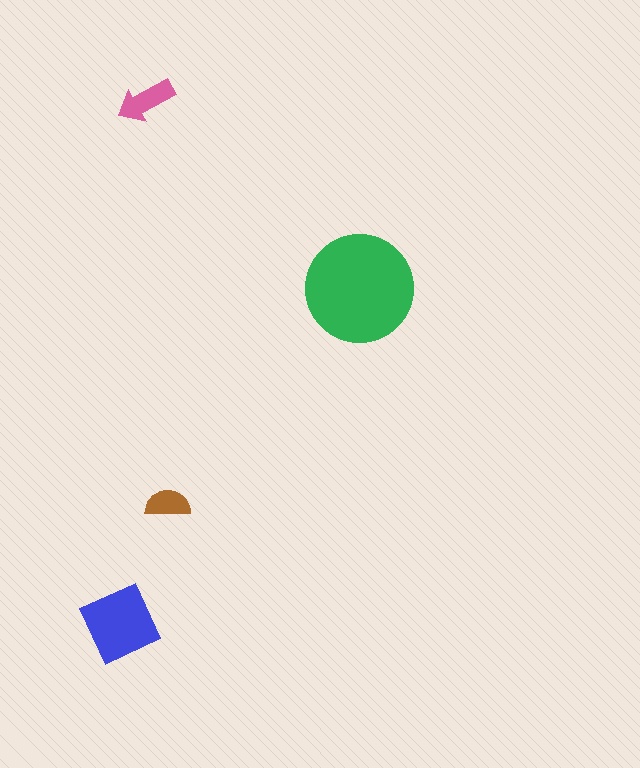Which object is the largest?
The green circle.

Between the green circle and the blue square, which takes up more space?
The green circle.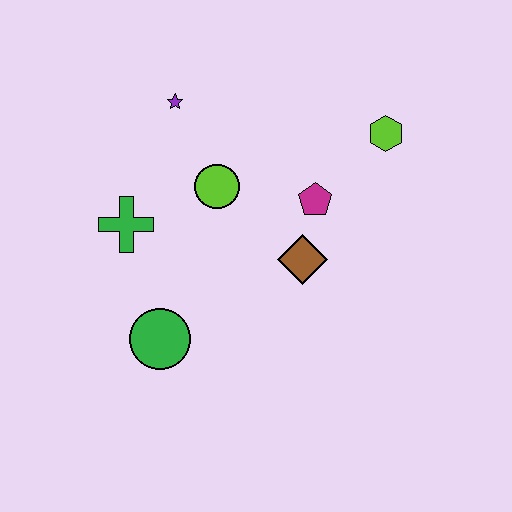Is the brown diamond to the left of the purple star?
No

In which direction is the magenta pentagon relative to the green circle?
The magenta pentagon is to the right of the green circle.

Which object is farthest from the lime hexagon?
The green circle is farthest from the lime hexagon.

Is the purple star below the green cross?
No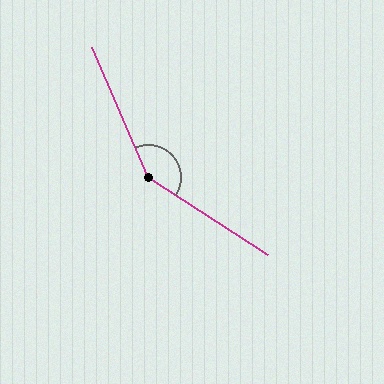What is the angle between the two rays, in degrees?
Approximately 146 degrees.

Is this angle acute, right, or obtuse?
It is obtuse.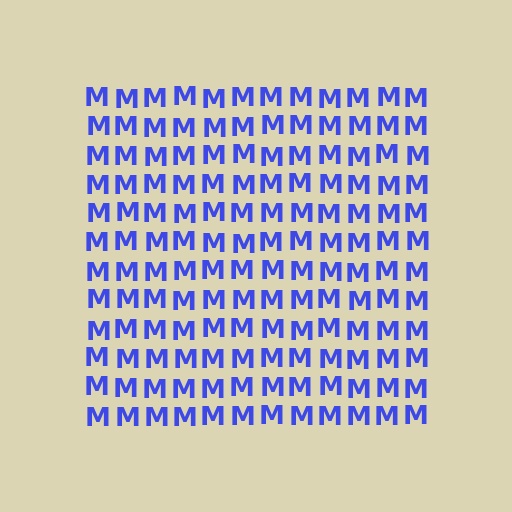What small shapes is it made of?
It is made of small letter M's.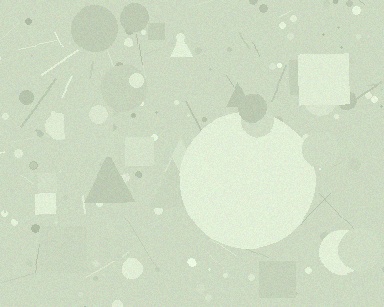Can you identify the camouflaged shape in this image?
The camouflaged shape is a circle.